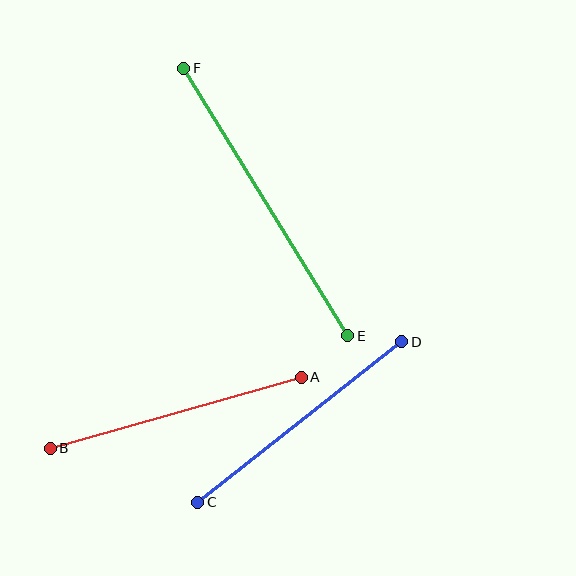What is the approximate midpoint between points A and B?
The midpoint is at approximately (176, 413) pixels.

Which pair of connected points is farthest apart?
Points E and F are farthest apart.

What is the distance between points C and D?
The distance is approximately 260 pixels.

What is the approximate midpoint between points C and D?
The midpoint is at approximately (300, 422) pixels.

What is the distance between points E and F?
The distance is approximately 314 pixels.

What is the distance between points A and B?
The distance is approximately 261 pixels.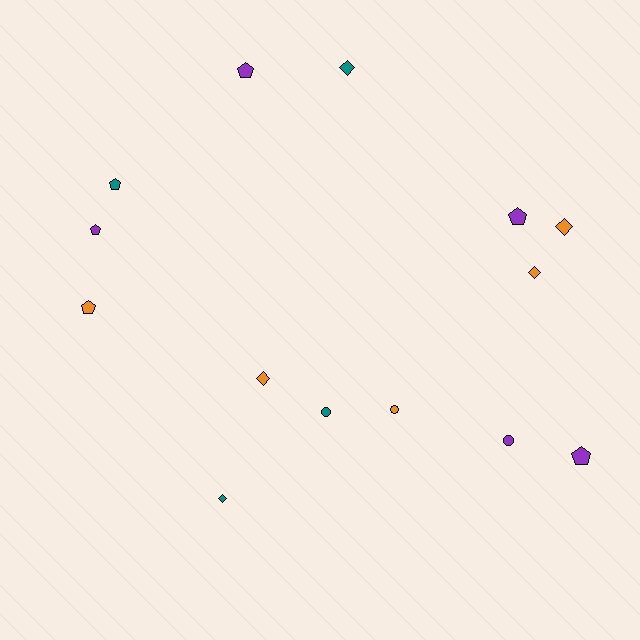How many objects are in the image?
There are 14 objects.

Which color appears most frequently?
Orange, with 5 objects.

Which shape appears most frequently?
Pentagon, with 6 objects.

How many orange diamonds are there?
There are 3 orange diamonds.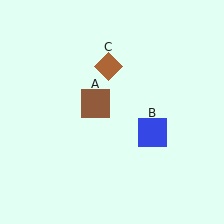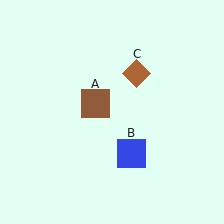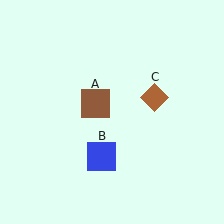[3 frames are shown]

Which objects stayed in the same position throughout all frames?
Brown square (object A) remained stationary.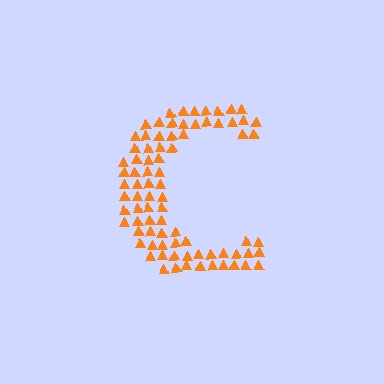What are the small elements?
The small elements are triangles.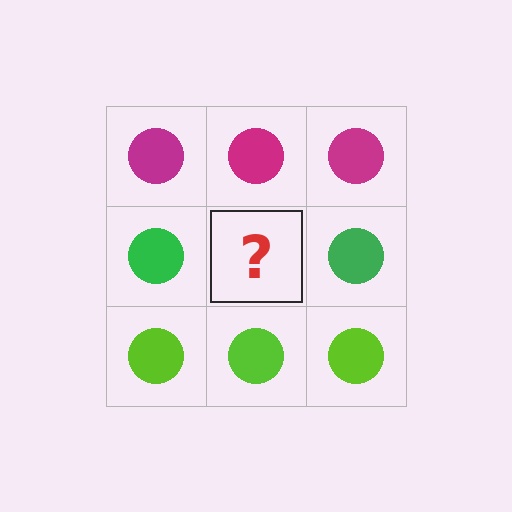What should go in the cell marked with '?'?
The missing cell should contain a green circle.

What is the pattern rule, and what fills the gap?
The rule is that each row has a consistent color. The gap should be filled with a green circle.